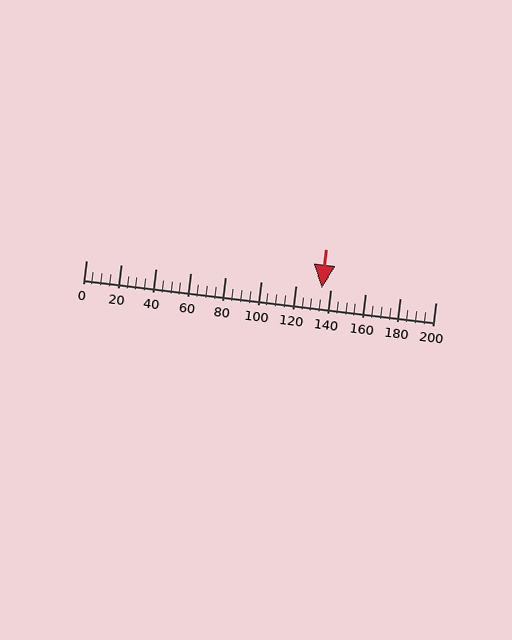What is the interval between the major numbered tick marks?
The major tick marks are spaced 20 units apart.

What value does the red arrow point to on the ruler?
The red arrow points to approximately 135.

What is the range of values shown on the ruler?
The ruler shows values from 0 to 200.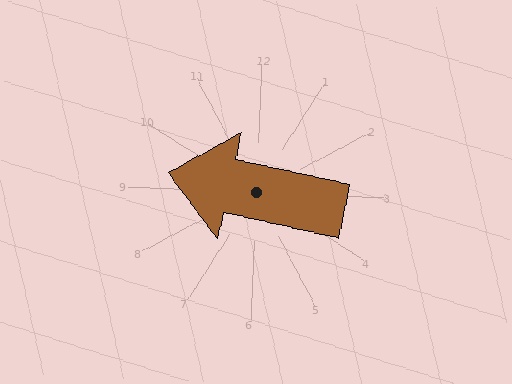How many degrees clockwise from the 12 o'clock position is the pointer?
Approximately 280 degrees.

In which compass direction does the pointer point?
West.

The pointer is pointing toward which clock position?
Roughly 9 o'clock.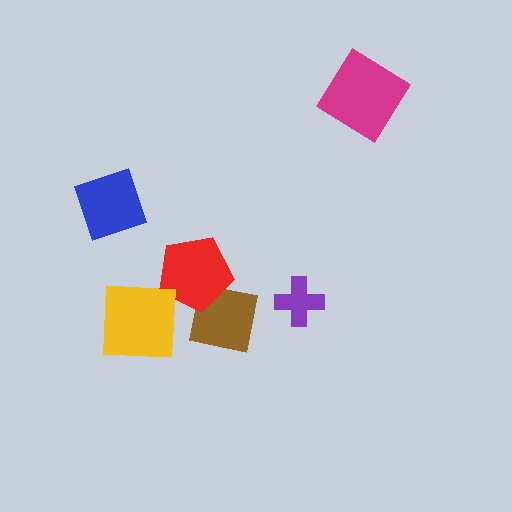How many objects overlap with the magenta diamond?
0 objects overlap with the magenta diamond.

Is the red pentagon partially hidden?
Yes, it is partially covered by another shape.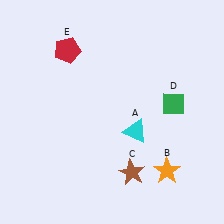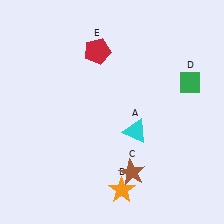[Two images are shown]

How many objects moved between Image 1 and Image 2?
3 objects moved between the two images.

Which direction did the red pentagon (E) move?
The red pentagon (E) moved right.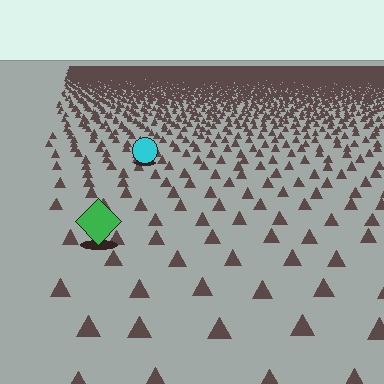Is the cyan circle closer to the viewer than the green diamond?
No. The green diamond is closer — you can tell from the texture gradient: the ground texture is coarser near it.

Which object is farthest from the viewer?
The cyan circle is farthest from the viewer. It appears smaller and the ground texture around it is denser.